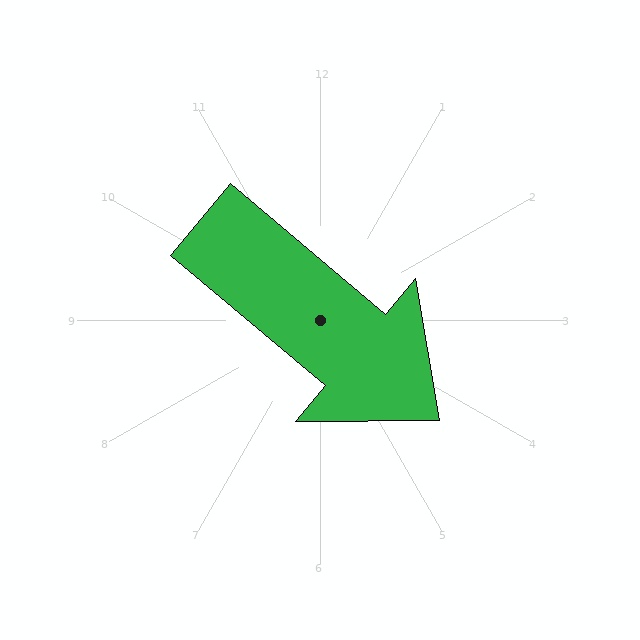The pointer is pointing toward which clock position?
Roughly 4 o'clock.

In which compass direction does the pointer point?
Southeast.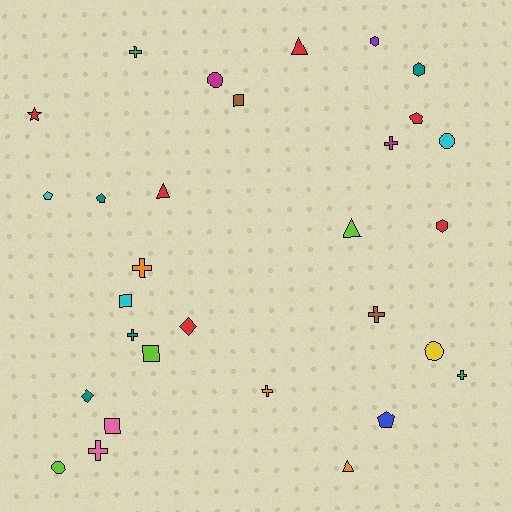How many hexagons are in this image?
There are 3 hexagons.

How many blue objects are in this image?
There is 1 blue object.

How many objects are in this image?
There are 30 objects.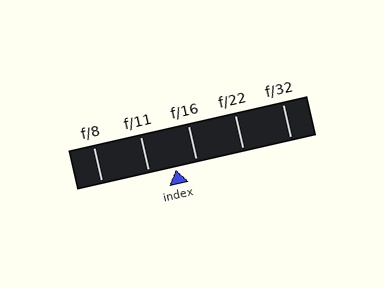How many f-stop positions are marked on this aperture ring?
There are 5 f-stop positions marked.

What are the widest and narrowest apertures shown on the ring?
The widest aperture shown is f/8 and the narrowest is f/32.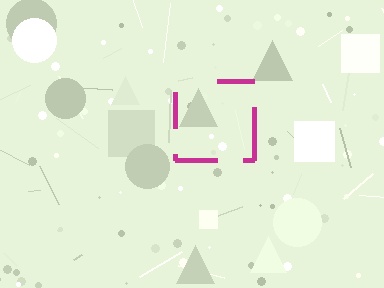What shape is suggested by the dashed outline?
The dashed outline suggests a square.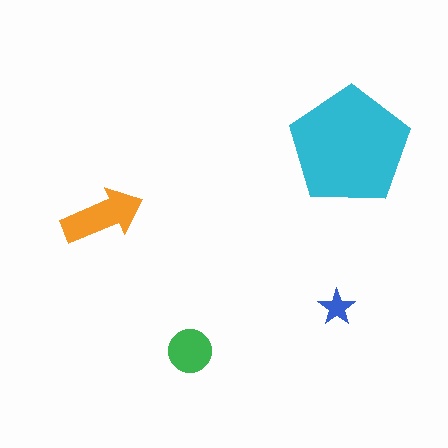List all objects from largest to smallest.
The cyan pentagon, the orange arrow, the green circle, the blue star.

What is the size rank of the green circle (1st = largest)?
3rd.